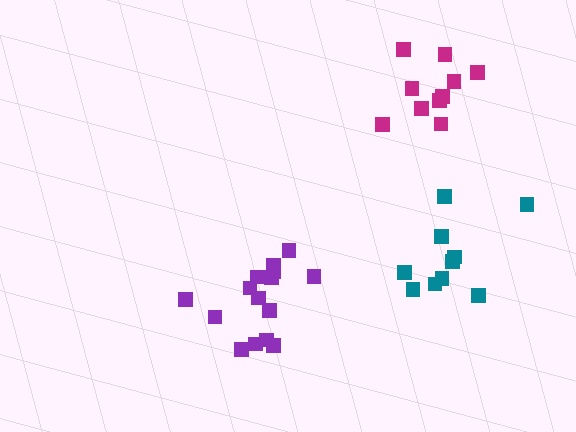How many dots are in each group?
Group 1: 10 dots, Group 2: 10 dots, Group 3: 15 dots (35 total).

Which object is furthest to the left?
The purple cluster is leftmost.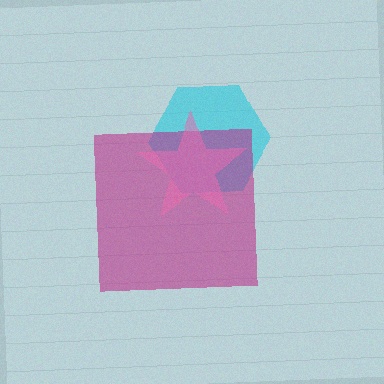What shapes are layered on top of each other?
The layered shapes are: a cyan hexagon, a magenta square, a pink star.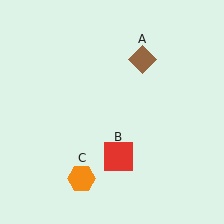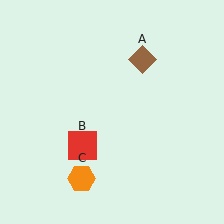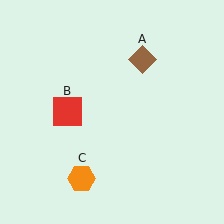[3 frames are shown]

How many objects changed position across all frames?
1 object changed position: red square (object B).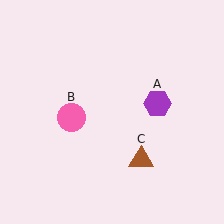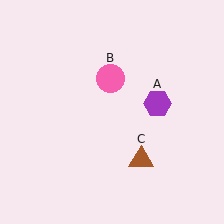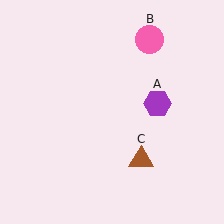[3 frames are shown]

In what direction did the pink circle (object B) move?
The pink circle (object B) moved up and to the right.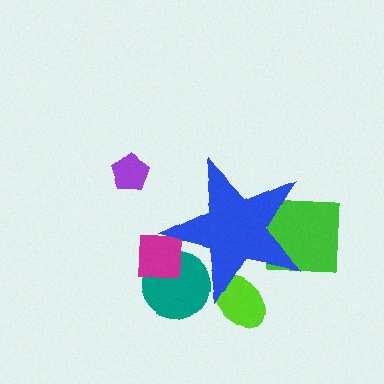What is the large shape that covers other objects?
A blue star.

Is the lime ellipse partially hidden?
Yes, the lime ellipse is partially hidden behind the blue star.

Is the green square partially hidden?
Yes, the green square is partially hidden behind the blue star.